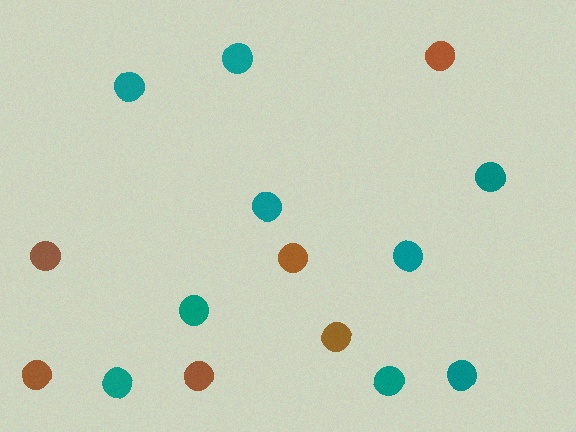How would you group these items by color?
There are 2 groups: one group of brown circles (6) and one group of teal circles (9).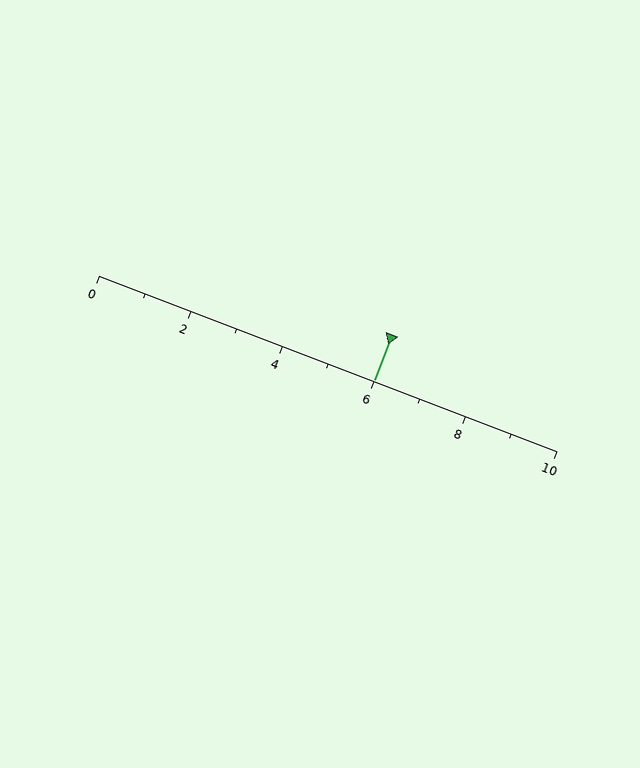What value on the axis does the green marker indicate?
The marker indicates approximately 6.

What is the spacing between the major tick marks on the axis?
The major ticks are spaced 2 apart.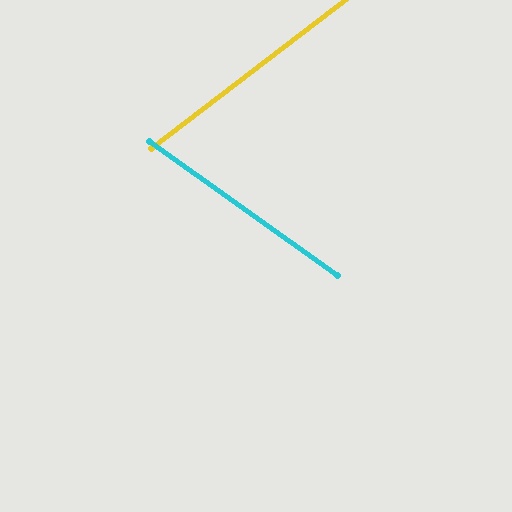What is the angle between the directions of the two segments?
Approximately 73 degrees.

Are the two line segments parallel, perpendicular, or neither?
Neither parallel nor perpendicular — they differ by about 73°.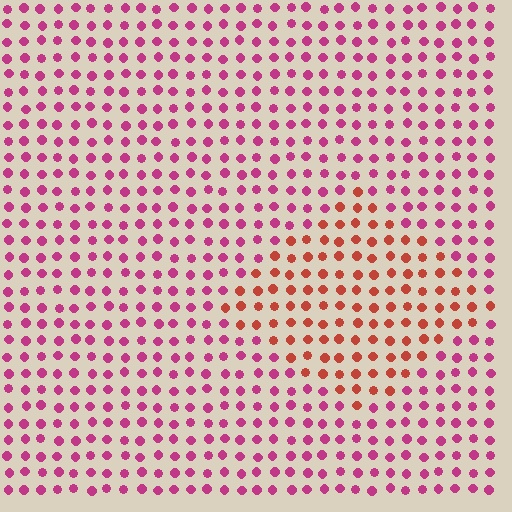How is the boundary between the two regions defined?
The boundary is defined purely by a slight shift in hue (about 39 degrees). Spacing, size, and orientation are identical on both sides.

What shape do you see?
I see a diamond.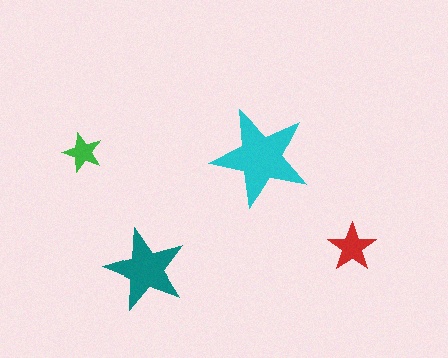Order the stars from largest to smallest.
the cyan one, the teal one, the red one, the green one.